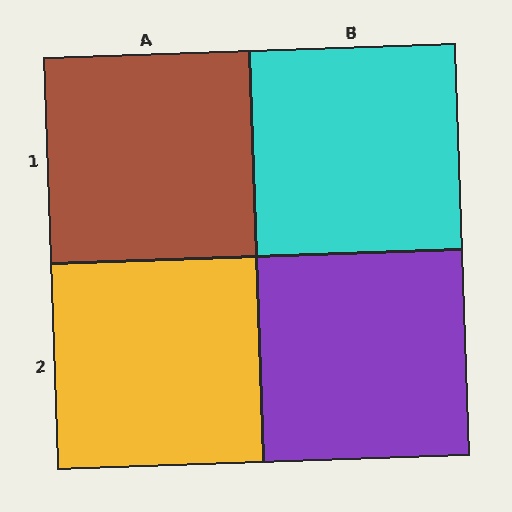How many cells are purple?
1 cell is purple.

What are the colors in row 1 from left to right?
Brown, cyan.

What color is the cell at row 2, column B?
Purple.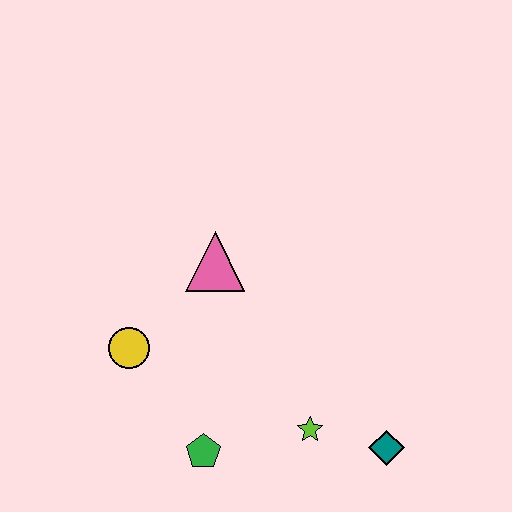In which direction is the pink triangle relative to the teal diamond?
The pink triangle is above the teal diamond.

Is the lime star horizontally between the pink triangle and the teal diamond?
Yes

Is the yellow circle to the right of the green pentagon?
No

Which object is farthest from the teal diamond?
The yellow circle is farthest from the teal diamond.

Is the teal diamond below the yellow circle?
Yes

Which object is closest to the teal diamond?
The lime star is closest to the teal diamond.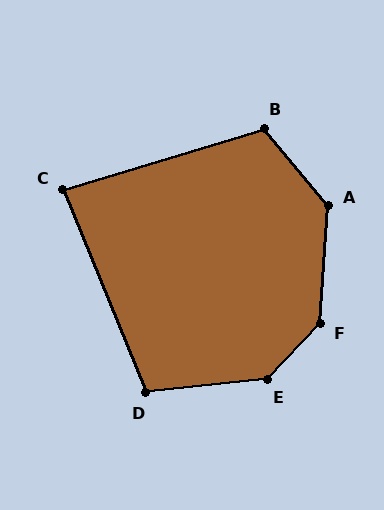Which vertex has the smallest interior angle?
C, at approximately 84 degrees.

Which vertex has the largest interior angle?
F, at approximately 141 degrees.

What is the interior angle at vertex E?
Approximately 140 degrees (obtuse).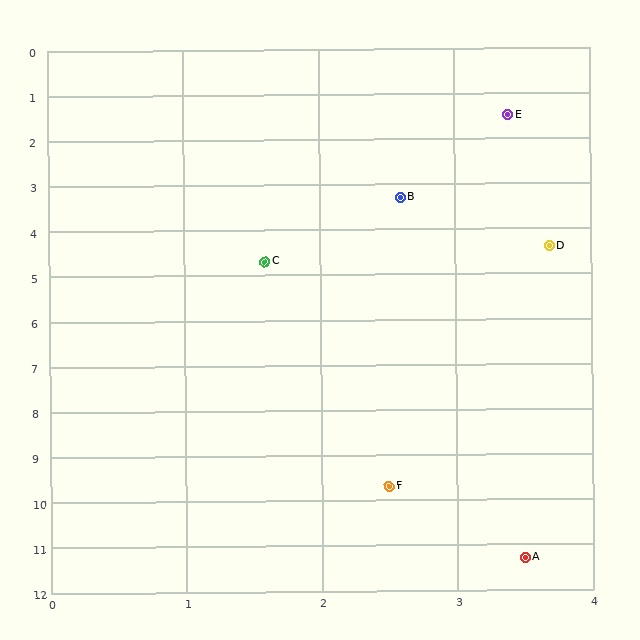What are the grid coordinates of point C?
Point C is at approximately (1.6, 4.7).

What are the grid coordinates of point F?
Point F is at approximately (2.5, 9.7).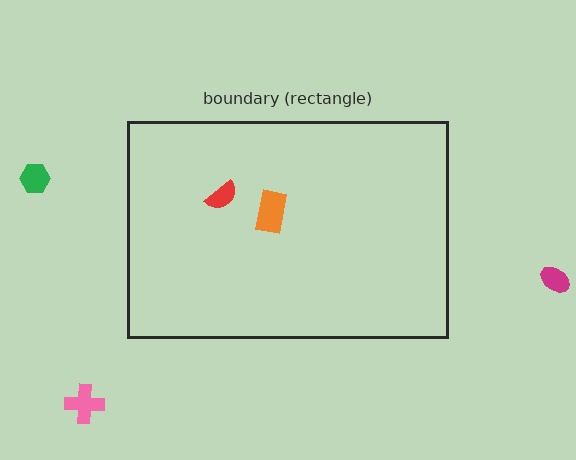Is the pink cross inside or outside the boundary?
Outside.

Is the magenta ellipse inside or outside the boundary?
Outside.